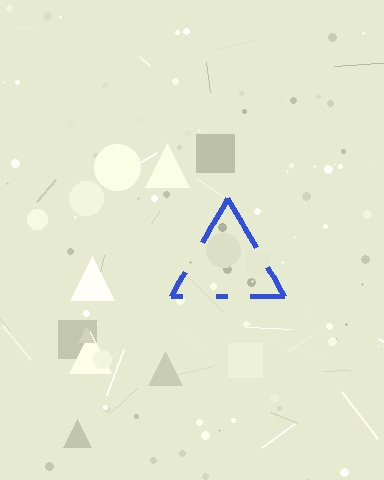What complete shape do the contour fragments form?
The contour fragments form a triangle.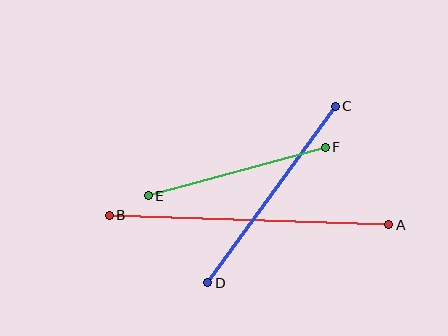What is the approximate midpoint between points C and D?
The midpoint is at approximately (271, 194) pixels.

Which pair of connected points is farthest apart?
Points A and B are farthest apart.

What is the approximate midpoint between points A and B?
The midpoint is at approximately (249, 220) pixels.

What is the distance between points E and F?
The distance is approximately 183 pixels.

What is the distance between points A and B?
The distance is approximately 280 pixels.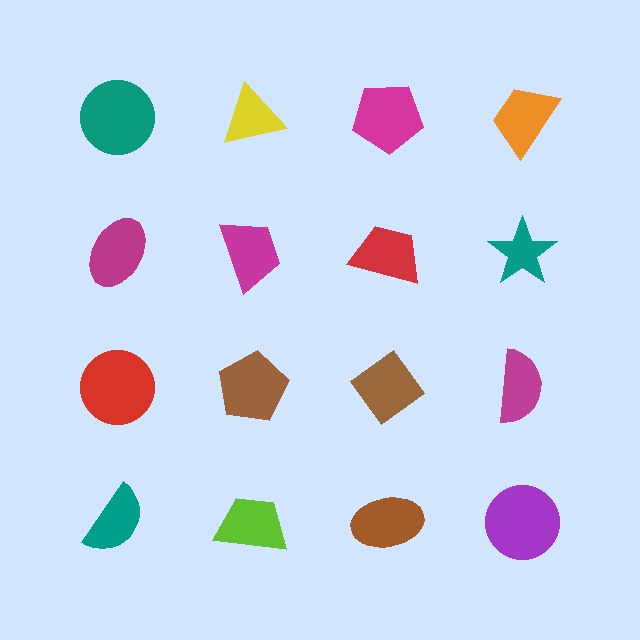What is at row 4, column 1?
A teal semicircle.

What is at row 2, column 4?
A teal star.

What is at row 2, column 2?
A magenta trapezoid.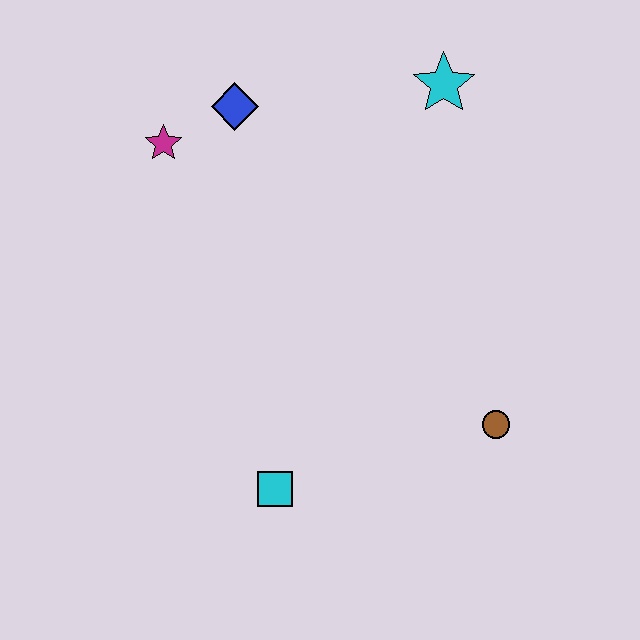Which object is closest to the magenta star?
The blue diamond is closest to the magenta star.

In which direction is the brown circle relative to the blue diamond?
The brown circle is below the blue diamond.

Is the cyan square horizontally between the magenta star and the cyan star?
Yes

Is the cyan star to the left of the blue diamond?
No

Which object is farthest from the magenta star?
The brown circle is farthest from the magenta star.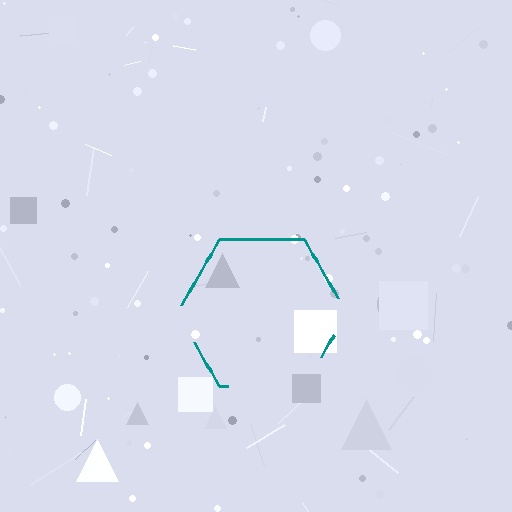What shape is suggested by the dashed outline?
The dashed outline suggests a hexagon.